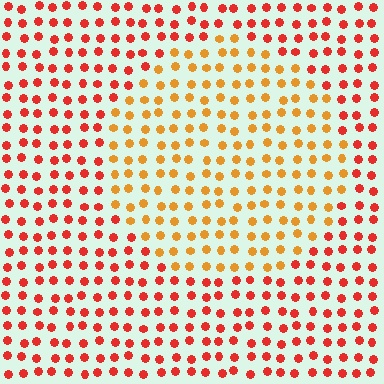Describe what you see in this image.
The image is filled with small red elements in a uniform arrangement. A circle-shaped region is visible where the elements are tinted to a slightly different hue, forming a subtle color boundary.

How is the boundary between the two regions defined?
The boundary is defined purely by a slight shift in hue (about 34 degrees). Spacing, size, and orientation are identical on both sides.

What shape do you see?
I see a circle.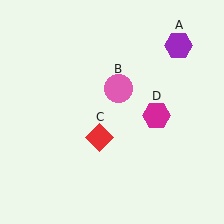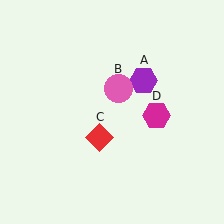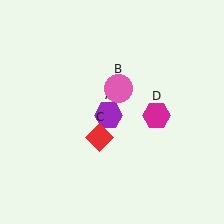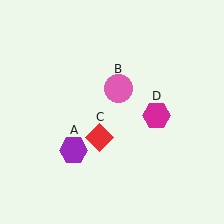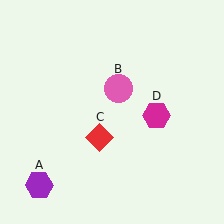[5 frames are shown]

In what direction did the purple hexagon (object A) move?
The purple hexagon (object A) moved down and to the left.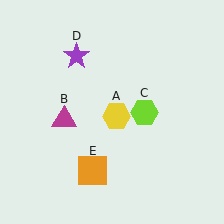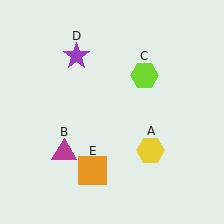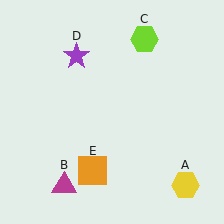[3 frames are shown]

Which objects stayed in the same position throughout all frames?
Purple star (object D) and orange square (object E) remained stationary.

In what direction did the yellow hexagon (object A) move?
The yellow hexagon (object A) moved down and to the right.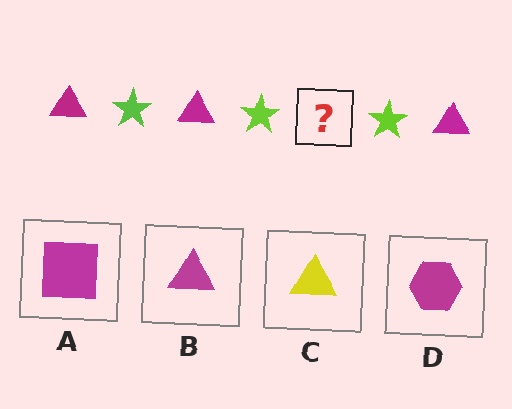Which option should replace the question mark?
Option B.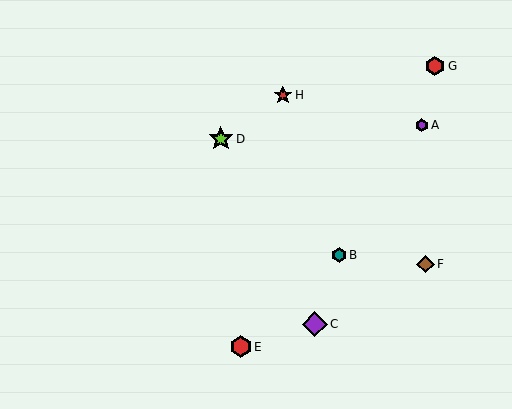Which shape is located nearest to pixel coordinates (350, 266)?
The teal hexagon (labeled B) at (339, 255) is nearest to that location.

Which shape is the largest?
The lime star (labeled D) is the largest.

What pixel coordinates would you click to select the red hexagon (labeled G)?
Click at (435, 66) to select the red hexagon G.